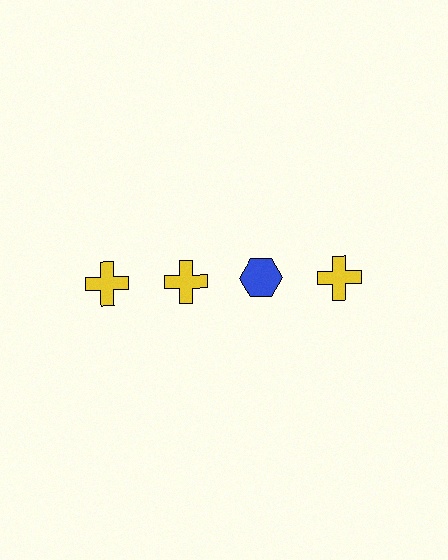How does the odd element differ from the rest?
It differs in both color (blue instead of yellow) and shape (hexagon instead of cross).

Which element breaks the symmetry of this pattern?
The blue hexagon in the top row, center column breaks the symmetry. All other shapes are yellow crosses.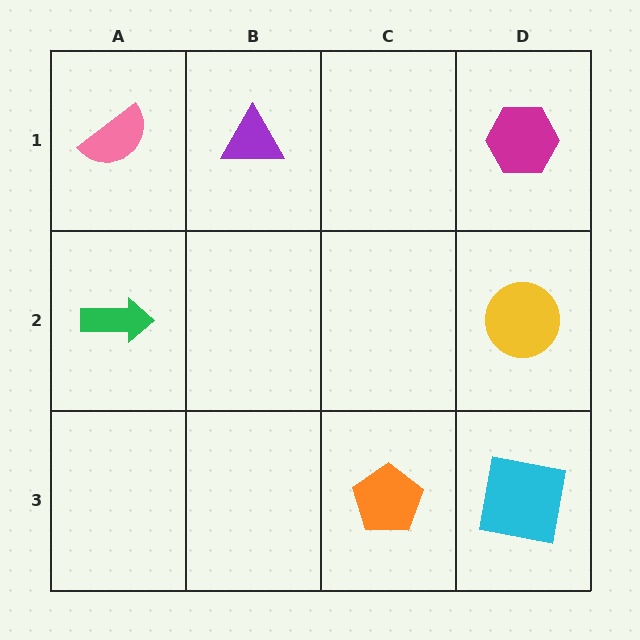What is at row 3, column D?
A cyan square.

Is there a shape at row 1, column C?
No, that cell is empty.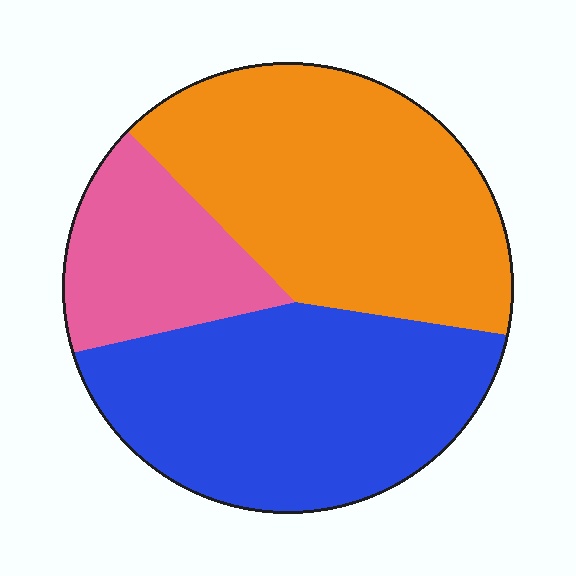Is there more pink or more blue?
Blue.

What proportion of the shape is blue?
Blue takes up between a quarter and a half of the shape.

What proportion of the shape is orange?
Orange takes up about two fifths (2/5) of the shape.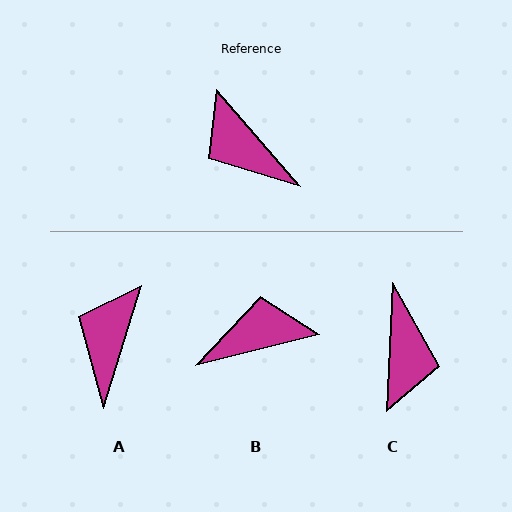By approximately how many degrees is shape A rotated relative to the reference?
Approximately 58 degrees clockwise.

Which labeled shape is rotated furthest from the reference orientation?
C, about 136 degrees away.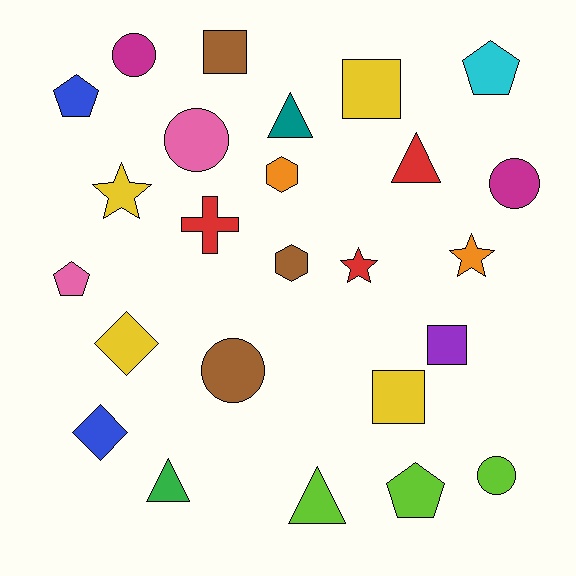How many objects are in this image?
There are 25 objects.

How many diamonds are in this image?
There are 2 diamonds.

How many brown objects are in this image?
There are 3 brown objects.